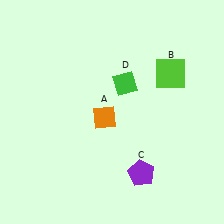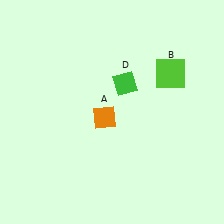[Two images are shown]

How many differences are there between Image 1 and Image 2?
There is 1 difference between the two images.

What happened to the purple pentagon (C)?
The purple pentagon (C) was removed in Image 2. It was in the bottom-right area of Image 1.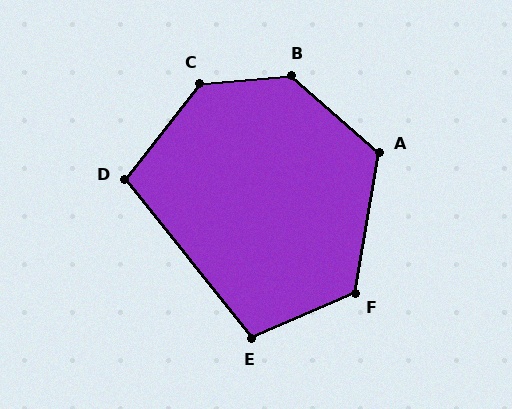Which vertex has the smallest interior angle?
D, at approximately 103 degrees.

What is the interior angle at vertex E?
Approximately 105 degrees (obtuse).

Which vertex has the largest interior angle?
B, at approximately 134 degrees.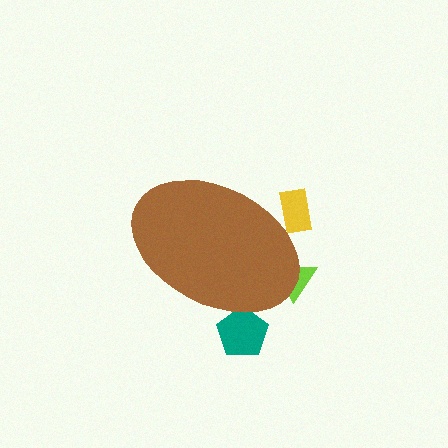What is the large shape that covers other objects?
A brown ellipse.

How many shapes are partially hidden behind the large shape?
3 shapes are partially hidden.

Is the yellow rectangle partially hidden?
Yes, the yellow rectangle is partially hidden behind the brown ellipse.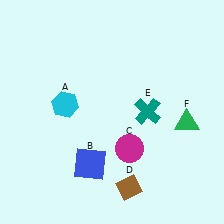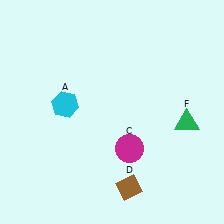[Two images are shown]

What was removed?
The teal cross (E), the blue square (B) were removed in Image 2.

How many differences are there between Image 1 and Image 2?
There are 2 differences between the two images.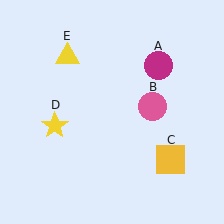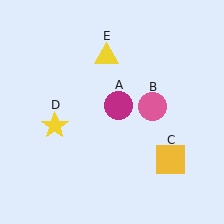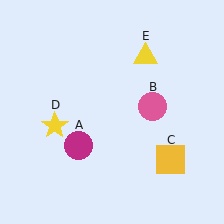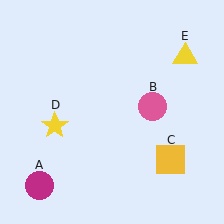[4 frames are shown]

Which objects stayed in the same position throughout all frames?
Pink circle (object B) and yellow square (object C) and yellow star (object D) remained stationary.